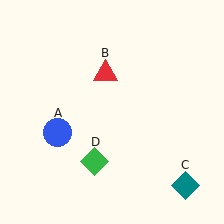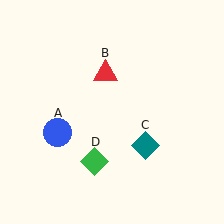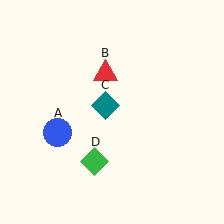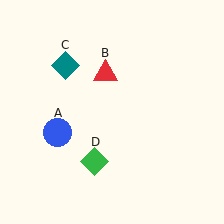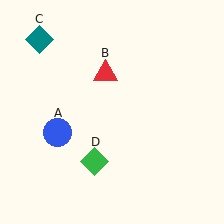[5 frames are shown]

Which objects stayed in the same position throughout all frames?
Blue circle (object A) and red triangle (object B) and green diamond (object D) remained stationary.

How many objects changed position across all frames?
1 object changed position: teal diamond (object C).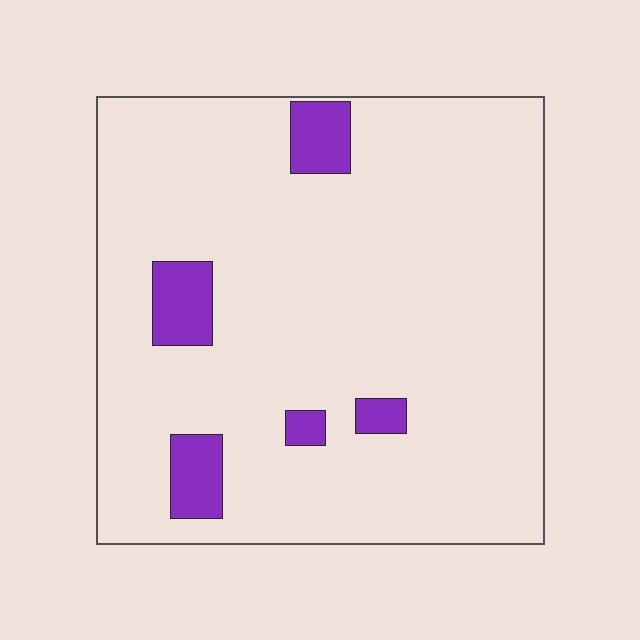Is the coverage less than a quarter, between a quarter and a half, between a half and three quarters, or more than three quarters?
Less than a quarter.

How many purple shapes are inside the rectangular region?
5.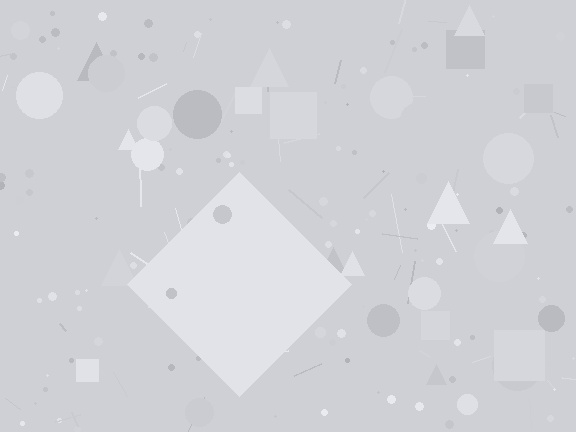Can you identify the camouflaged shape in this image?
The camouflaged shape is a diamond.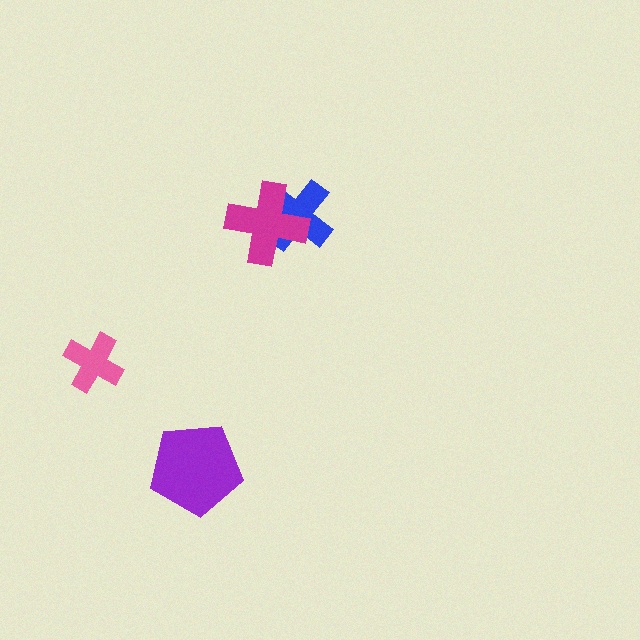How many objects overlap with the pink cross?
0 objects overlap with the pink cross.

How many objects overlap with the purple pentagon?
0 objects overlap with the purple pentagon.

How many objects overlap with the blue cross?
1 object overlaps with the blue cross.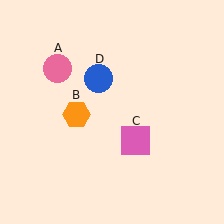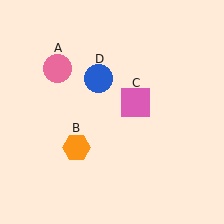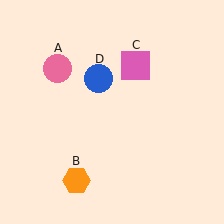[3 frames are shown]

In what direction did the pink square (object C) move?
The pink square (object C) moved up.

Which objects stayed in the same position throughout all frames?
Pink circle (object A) and blue circle (object D) remained stationary.